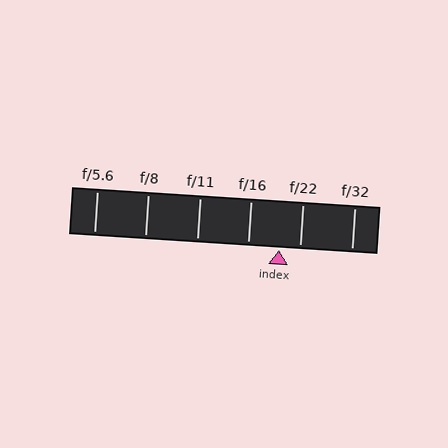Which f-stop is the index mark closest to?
The index mark is closest to f/22.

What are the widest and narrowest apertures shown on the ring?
The widest aperture shown is f/5.6 and the narrowest is f/32.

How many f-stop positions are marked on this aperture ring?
There are 6 f-stop positions marked.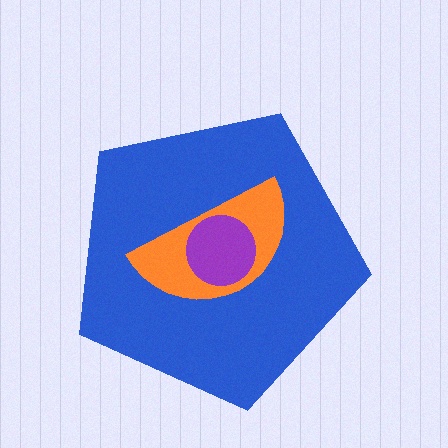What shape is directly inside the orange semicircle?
The purple circle.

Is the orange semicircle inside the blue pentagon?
Yes.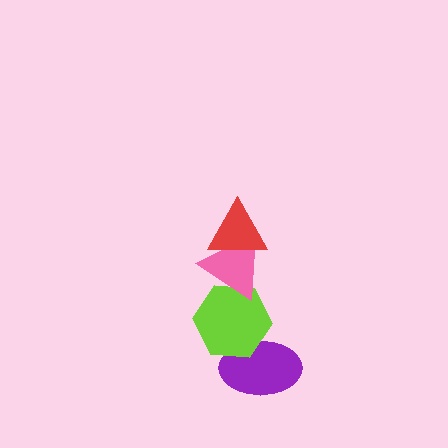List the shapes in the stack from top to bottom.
From top to bottom: the red triangle, the pink triangle, the lime hexagon, the purple ellipse.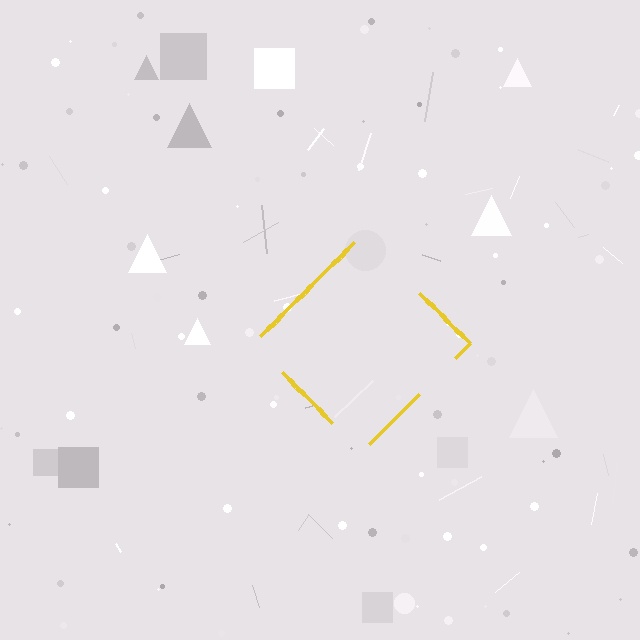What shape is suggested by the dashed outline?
The dashed outline suggests a diamond.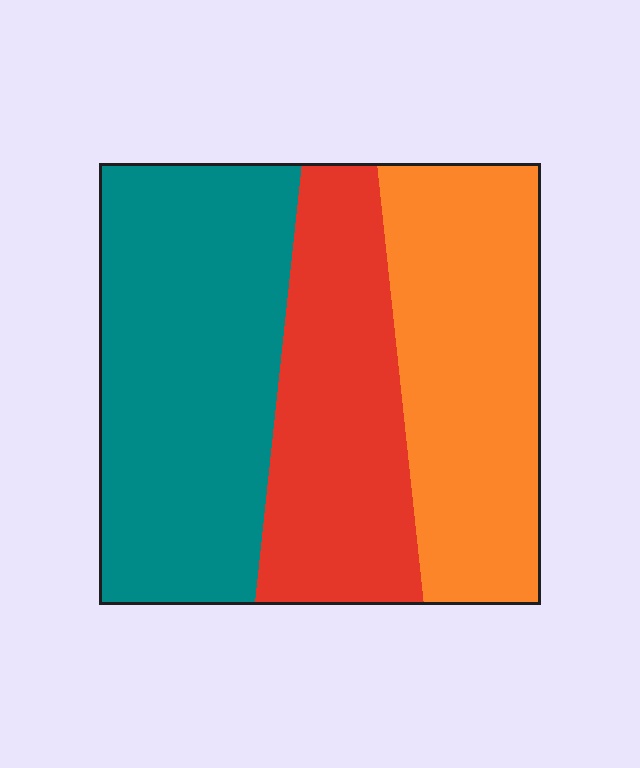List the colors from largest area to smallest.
From largest to smallest: teal, orange, red.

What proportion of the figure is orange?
Orange takes up about one third (1/3) of the figure.